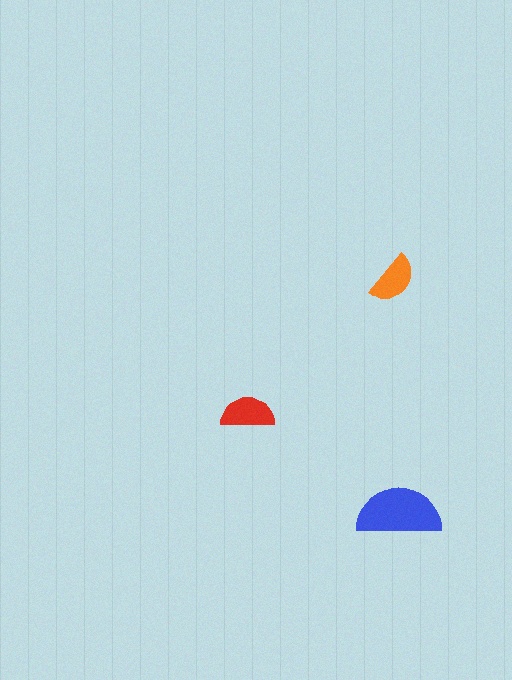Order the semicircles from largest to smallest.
the blue one, the red one, the orange one.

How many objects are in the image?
There are 3 objects in the image.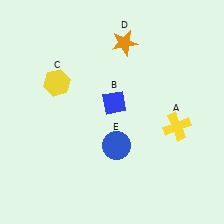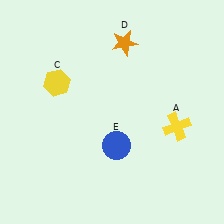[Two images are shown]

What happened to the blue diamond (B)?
The blue diamond (B) was removed in Image 2. It was in the top-right area of Image 1.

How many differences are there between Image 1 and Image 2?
There is 1 difference between the two images.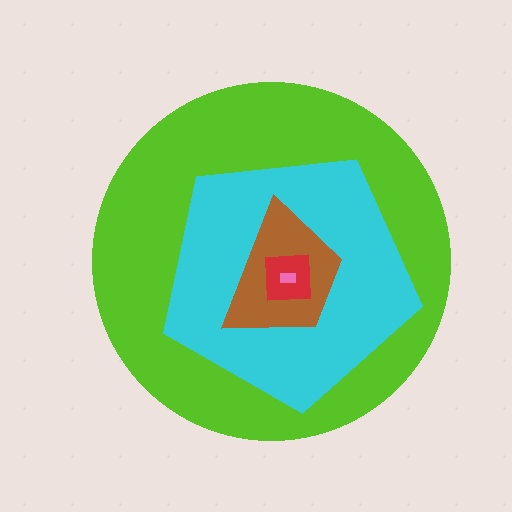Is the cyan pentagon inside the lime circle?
Yes.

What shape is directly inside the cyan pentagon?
The brown trapezoid.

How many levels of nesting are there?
5.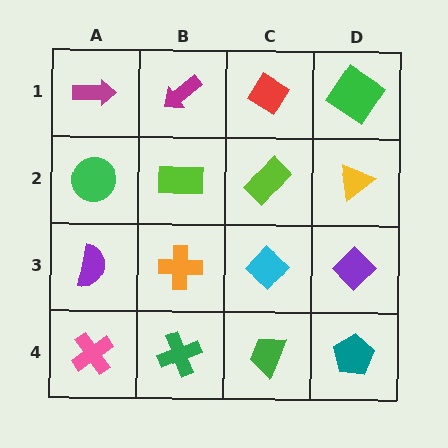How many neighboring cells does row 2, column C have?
4.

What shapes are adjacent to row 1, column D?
A yellow triangle (row 2, column D), a red diamond (row 1, column C).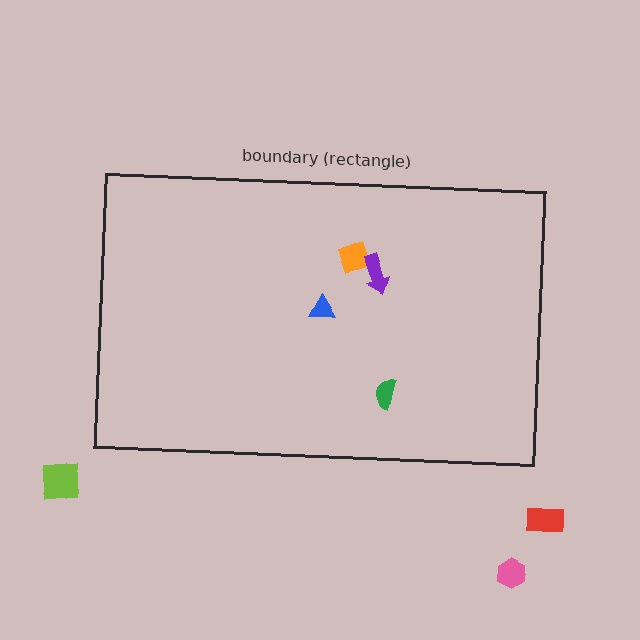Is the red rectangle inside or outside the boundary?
Outside.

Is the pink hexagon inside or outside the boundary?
Outside.